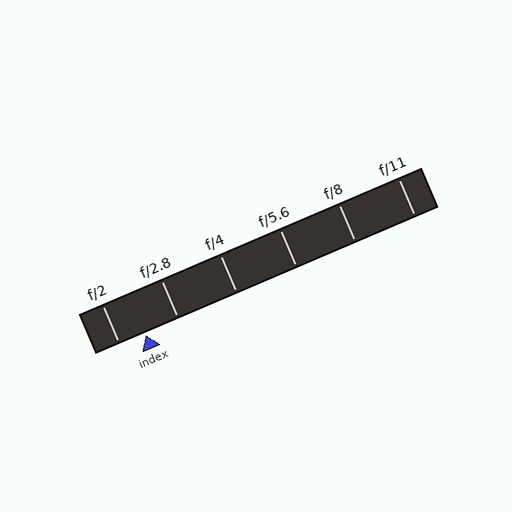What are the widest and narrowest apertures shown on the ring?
The widest aperture shown is f/2 and the narrowest is f/11.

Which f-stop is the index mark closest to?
The index mark is closest to f/2.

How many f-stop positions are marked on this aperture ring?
There are 6 f-stop positions marked.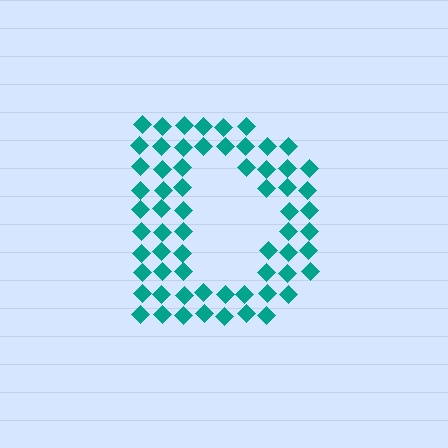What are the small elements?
The small elements are diamonds.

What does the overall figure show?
The overall figure shows the letter D.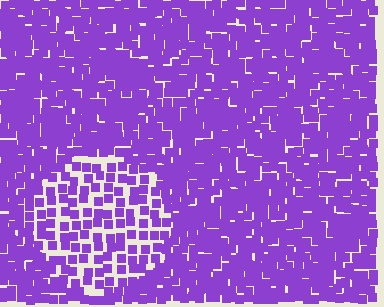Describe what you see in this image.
The image contains small purple elements arranged at two different densities. A circle-shaped region is visible where the elements are less densely packed than the surrounding area.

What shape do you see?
I see a circle.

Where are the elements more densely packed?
The elements are more densely packed outside the circle boundary.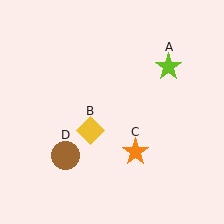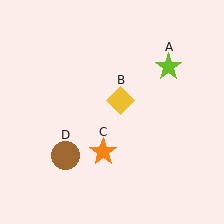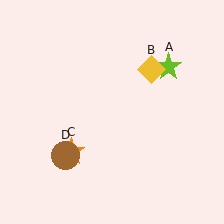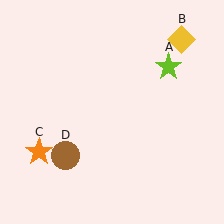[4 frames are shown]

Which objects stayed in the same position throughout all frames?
Lime star (object A) and brown circle (object D) remained stationary.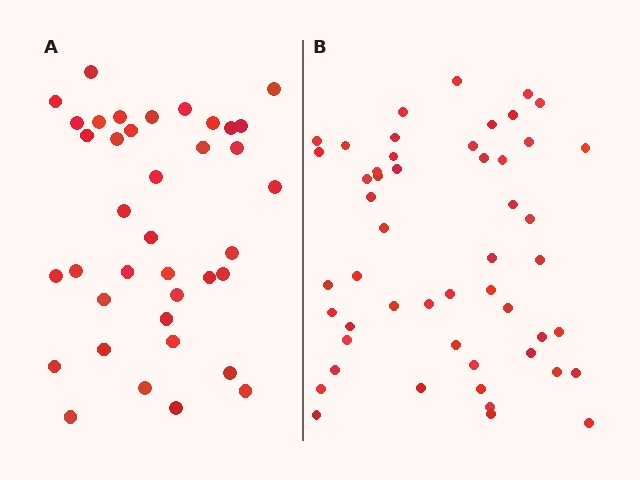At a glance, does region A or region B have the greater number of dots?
Region B (the right region) has more dots.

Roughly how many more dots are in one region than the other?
Region B has approximately 15 more dots than region A.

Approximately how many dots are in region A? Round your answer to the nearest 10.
About 40 dots. (The exact count is 38, which rounds to 40.)